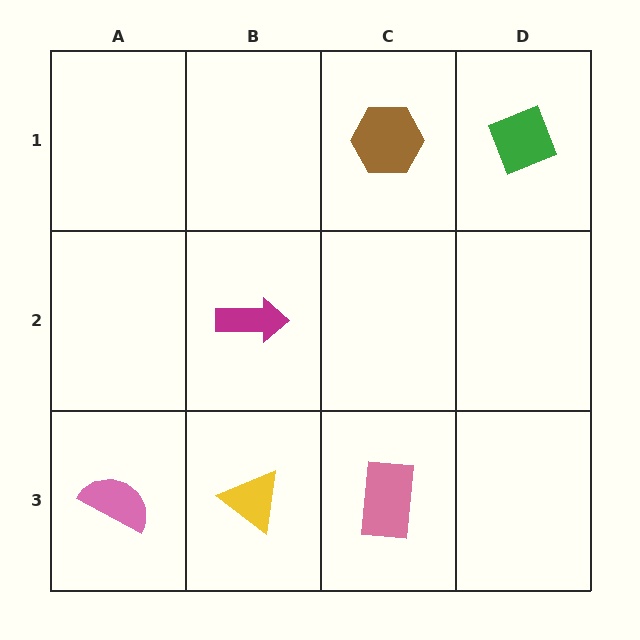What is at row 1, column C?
A brown hexagon.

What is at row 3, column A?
A pink semicircle.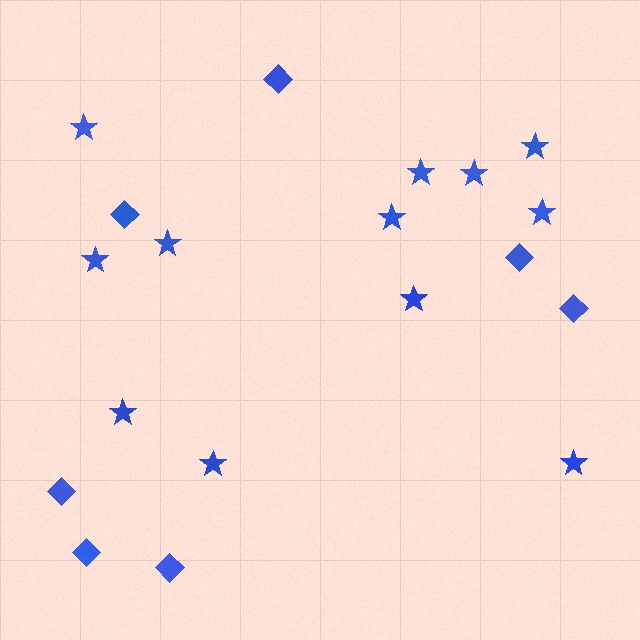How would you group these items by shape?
There are 2 groups: one group of diamonds (7) and one group of stars (12).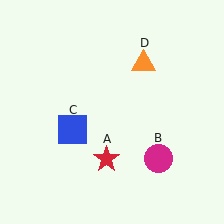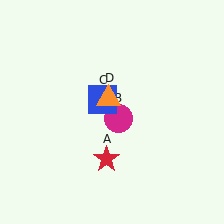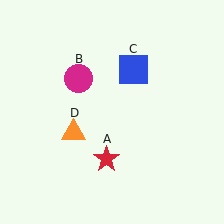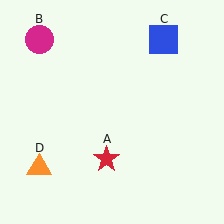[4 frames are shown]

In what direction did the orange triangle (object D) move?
The orange triangle (object D) moved down and to the left.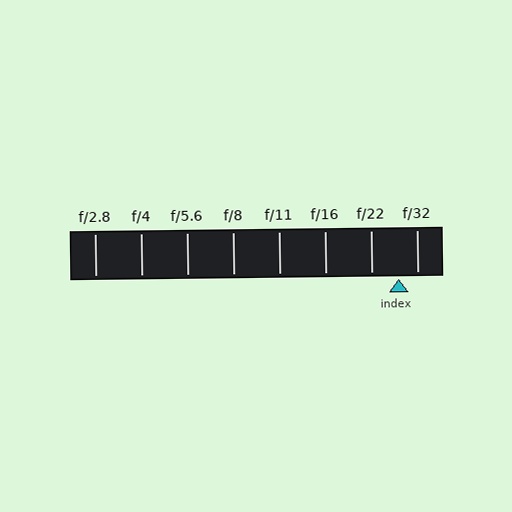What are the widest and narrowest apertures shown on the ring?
The widest aperture shown is f/2.8 and the narrowest is f/32.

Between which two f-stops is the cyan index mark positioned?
The index mark is between f/22 and f/32.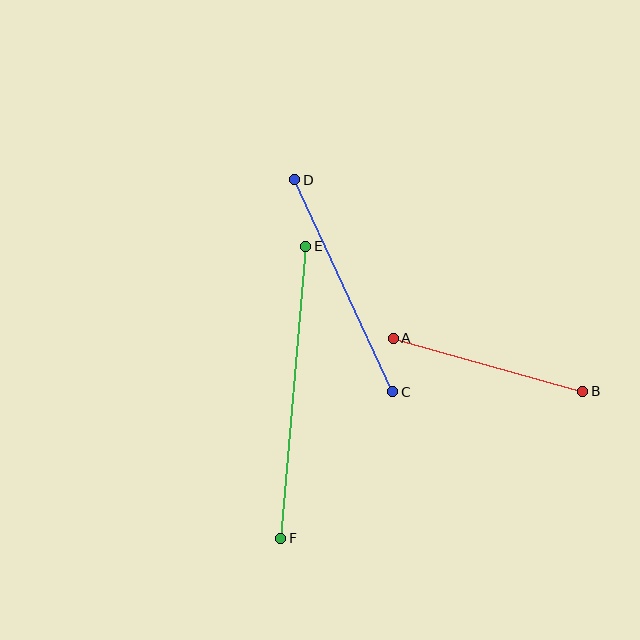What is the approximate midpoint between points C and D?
The midpoint is at approximately (344, 286) pixels.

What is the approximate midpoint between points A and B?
The midpoint is at approximately (488, 365) pixels.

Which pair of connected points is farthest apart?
Points E and F are farthest apart.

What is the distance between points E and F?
The distance is approximately 293 pixels.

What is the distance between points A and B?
The distance is approximately 197 pixels.